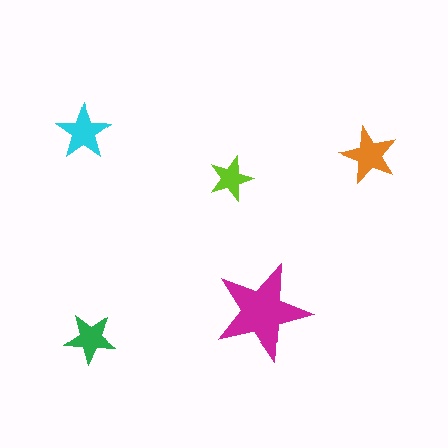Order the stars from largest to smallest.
the magenta one, the orange one, the cyan one, the green one, the lime one.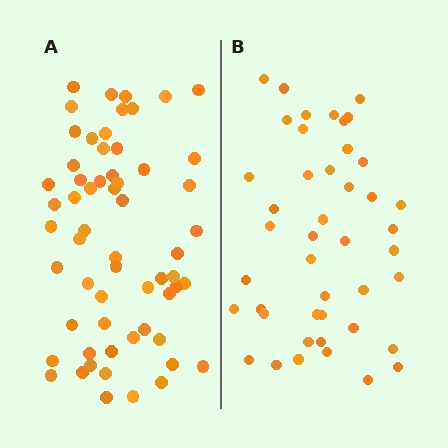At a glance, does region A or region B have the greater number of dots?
Region A (the left region) has more dots.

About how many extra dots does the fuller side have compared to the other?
Region A has approximately 15 more dots than region B.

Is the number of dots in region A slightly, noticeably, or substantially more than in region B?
Region A has noticeably more, but not dramatically so. The ratio is roughly 1.4 to 1.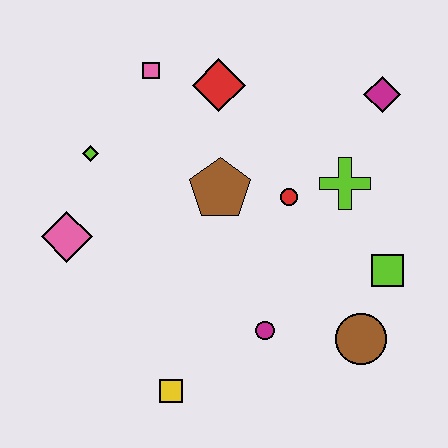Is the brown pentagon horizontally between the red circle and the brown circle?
No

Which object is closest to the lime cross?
The red circle is closest to the lime cross.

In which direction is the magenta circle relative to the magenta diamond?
The magenta circle is below the magenta diamond.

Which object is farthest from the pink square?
The brown circle is farthest from the pink square.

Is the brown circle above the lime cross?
No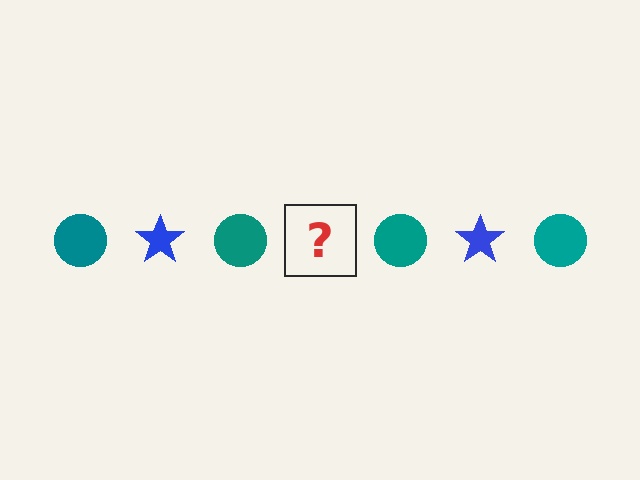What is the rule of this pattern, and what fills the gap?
The rule is that the pattern alternates between teal circle and blue star. The gap should be filled with a blue star.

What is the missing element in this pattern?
The missing element is a blue star.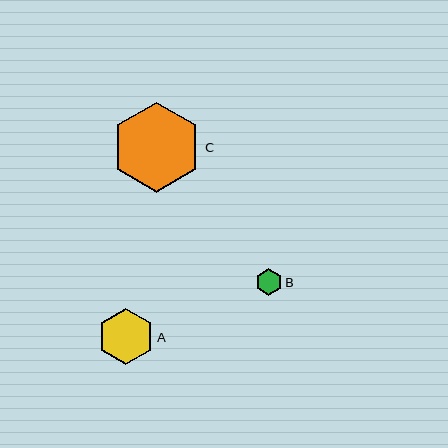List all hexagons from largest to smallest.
From largest to smallest: C, A, B.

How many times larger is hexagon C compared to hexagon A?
Hexagon C is approximately 1.6 times the size of hexagon A.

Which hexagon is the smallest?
Hexagon B is the smallest with a size of approximately 27 pixels.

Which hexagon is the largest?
Hexagon C is the largest with a size of approximately 90 pixels.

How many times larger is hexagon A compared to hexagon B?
Hexagon A is approximately 2.1 times the size of hexagon B.